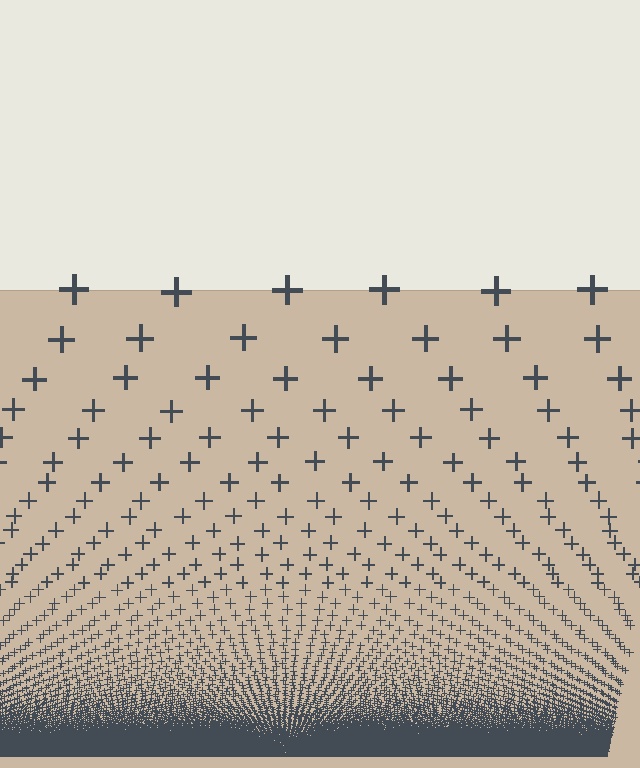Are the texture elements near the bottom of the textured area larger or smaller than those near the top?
Smaller. The gradient is inverted — elements near the bottom are smaller and denser.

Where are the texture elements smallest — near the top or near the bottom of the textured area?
Near the bottom.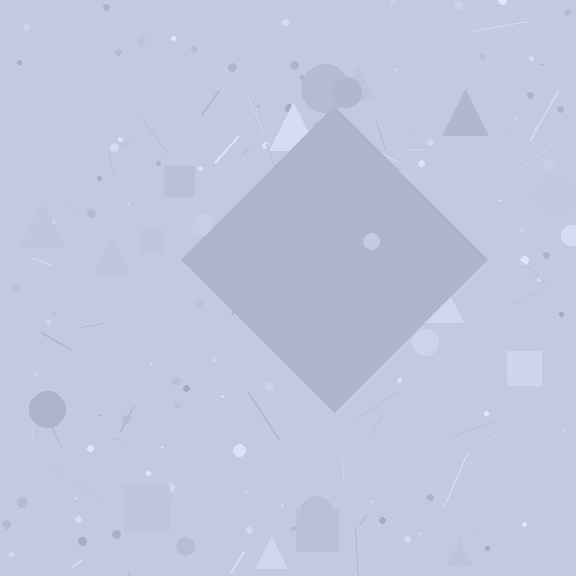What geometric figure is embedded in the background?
A diamond is embedded in the background.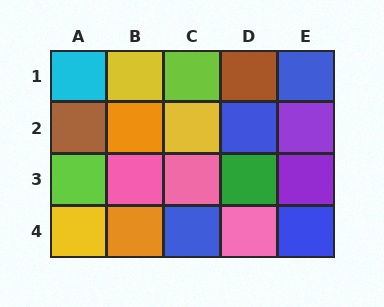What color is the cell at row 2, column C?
Yellow.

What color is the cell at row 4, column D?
Pink.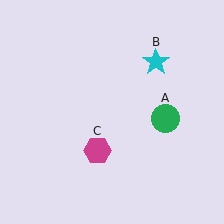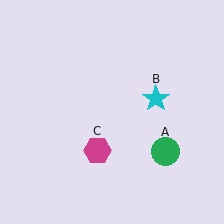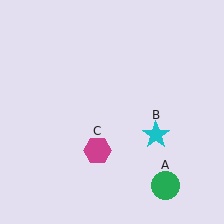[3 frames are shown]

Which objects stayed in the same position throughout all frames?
Magenta hexagon (object C) remained stationary.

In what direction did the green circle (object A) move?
The green circle (object A) moved down.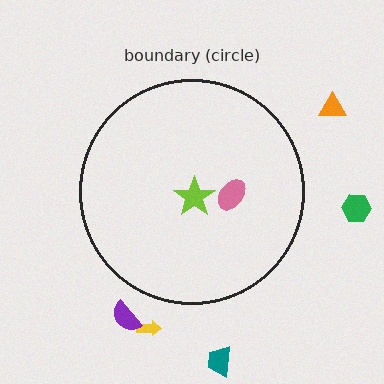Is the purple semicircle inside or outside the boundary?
Outside.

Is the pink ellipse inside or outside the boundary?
Inside.